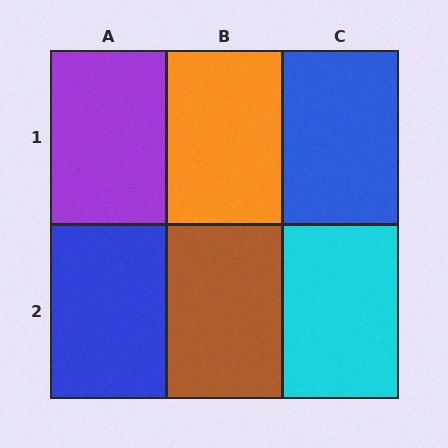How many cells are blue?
2 cells are blue.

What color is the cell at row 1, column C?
Blue.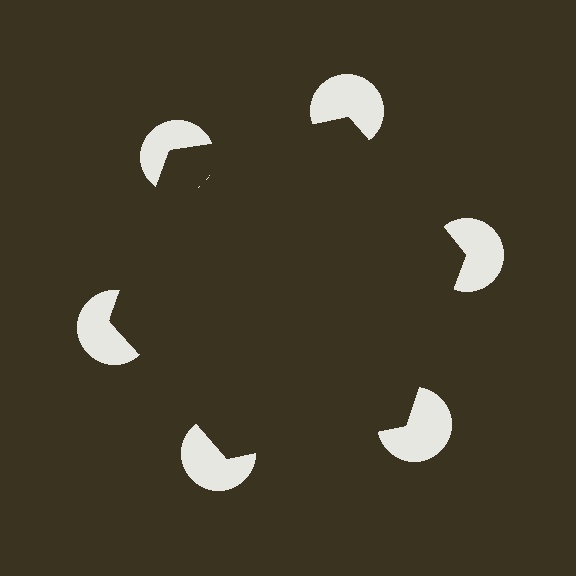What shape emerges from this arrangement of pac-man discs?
An illusory hexagon — its edges are inferred from the aligned wedge cuts in the pac-man discs, not physically drawn.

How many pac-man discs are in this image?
There are 6 — one at each vertex of the illusory hexagon.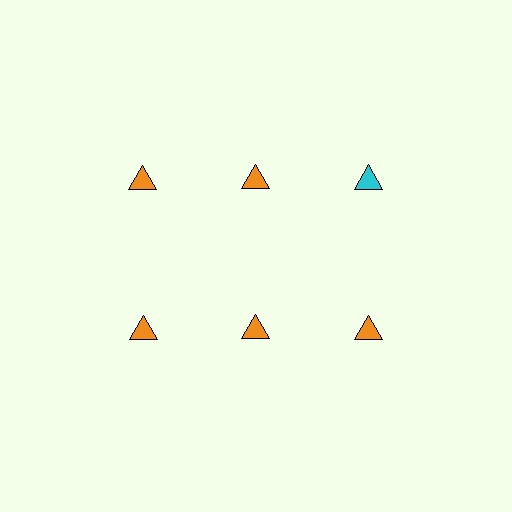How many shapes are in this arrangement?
There are 6 shapes arranged in a grid pattern.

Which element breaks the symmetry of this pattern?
The cyan triangle in the top row, center column breaks the symmetry. All other shapes are orange triangles.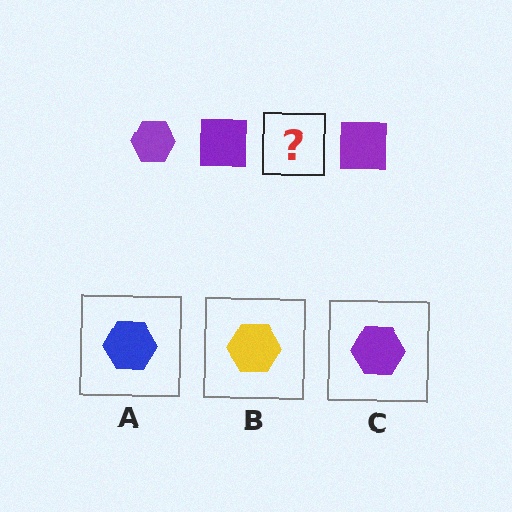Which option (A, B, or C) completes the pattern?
C.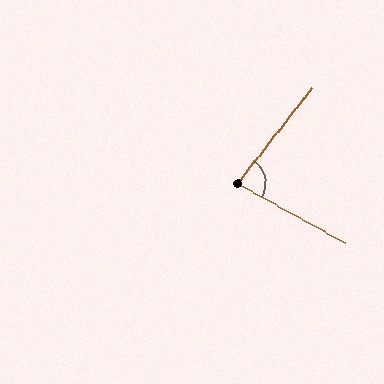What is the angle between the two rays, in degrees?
Approximately 81 degrees.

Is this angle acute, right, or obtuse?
It is acute.